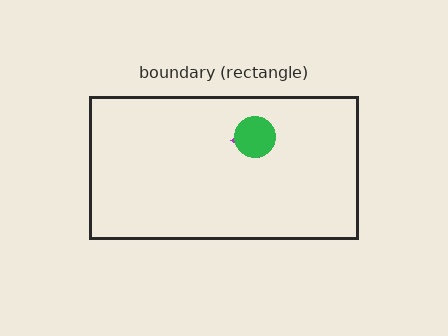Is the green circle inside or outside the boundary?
Inside.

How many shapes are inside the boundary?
2 inside, 0 outside.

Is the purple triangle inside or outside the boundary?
Inside.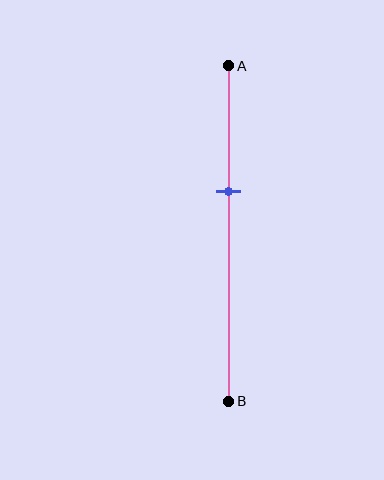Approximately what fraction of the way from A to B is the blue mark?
The blue mark is approximately 40% of the way from A to B.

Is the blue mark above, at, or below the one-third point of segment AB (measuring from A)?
The blue mark is below the one-third point of segment AB.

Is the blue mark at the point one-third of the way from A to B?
No, the mark is at about 40% from A, not at the 33% one-third point.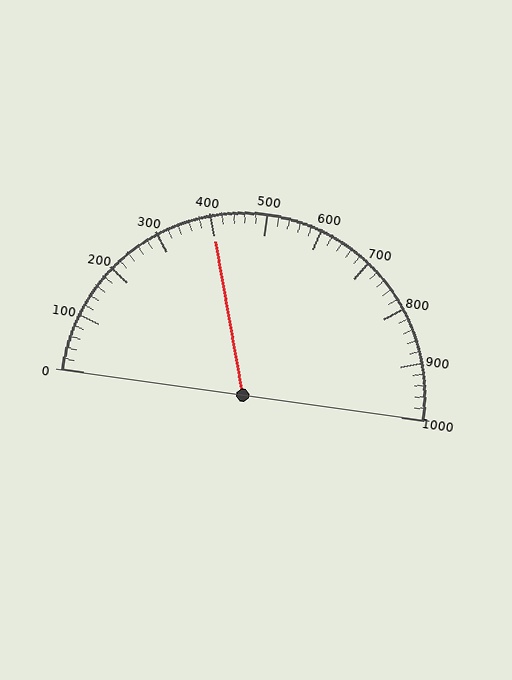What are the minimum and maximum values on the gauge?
The gauge ranges from 0 to 1000.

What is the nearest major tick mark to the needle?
The nearest major tick mark is 400.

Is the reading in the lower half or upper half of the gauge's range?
The reading is in the lower half of the range (0 to 1000).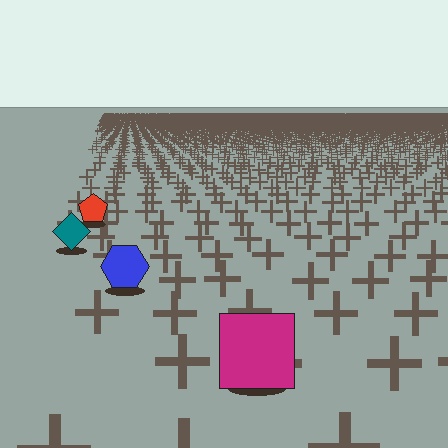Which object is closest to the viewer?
The magenta square is closest. The texture marks near it are larger and more spread out.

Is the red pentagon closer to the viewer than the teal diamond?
No. The teal diamond is closer — you can tell from the texture gradient: the ground texture is coarser near it.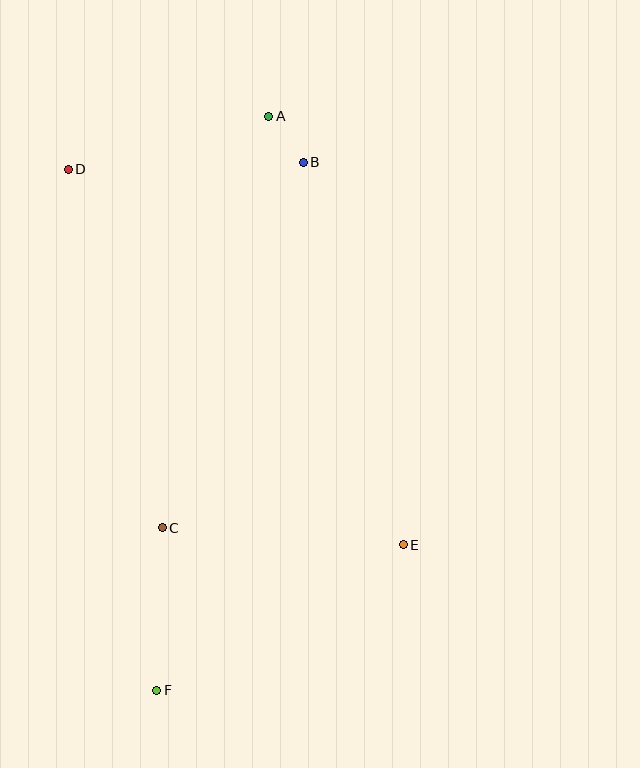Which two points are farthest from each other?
Points A and F are farthest from each other.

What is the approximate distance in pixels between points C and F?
The distance between C and F is approximately 162 pixels.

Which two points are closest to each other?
Points A and B are closest to each other.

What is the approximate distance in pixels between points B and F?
The distance between B and F is approximately 548 pixels.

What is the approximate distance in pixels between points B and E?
The distance between B and E is approximately 396 pixels.